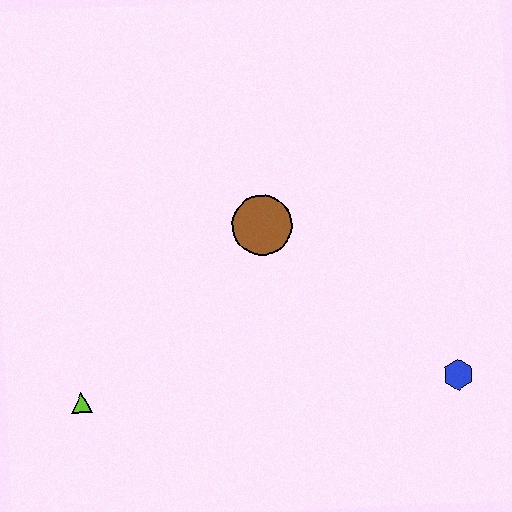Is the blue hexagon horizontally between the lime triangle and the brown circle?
No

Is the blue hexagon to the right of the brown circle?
Yes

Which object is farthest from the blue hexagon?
The lime triangle is farthest from the blue hexagon.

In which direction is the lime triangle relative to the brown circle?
The lime triangle is to the left of the brown circle.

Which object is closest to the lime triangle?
The brown circle is closest to the lime triangle.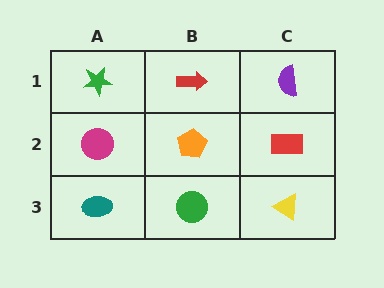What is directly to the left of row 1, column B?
A green star.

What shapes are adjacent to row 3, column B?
An orange pentagon (row 2, column B), a teal ellipse (row 3, column A), a yellow triangle (row 3, column C).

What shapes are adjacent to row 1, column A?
A magenta circle (row 2, column A), a red arrow (row 1, column B).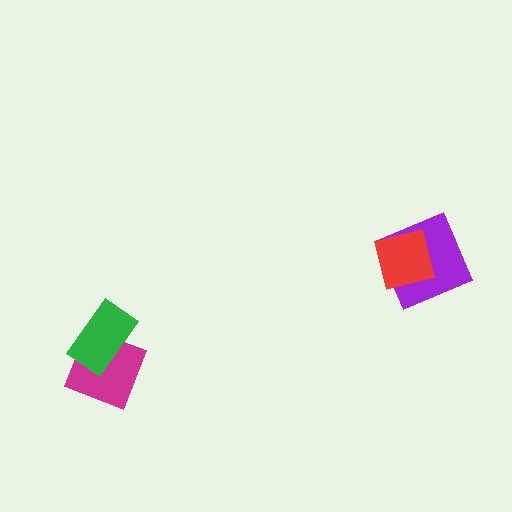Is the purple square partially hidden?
Yes, it is partially covered by another shape.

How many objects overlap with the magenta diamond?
1 object overlaps with the magenta diamond.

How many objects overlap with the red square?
1 object overlaps with the red square.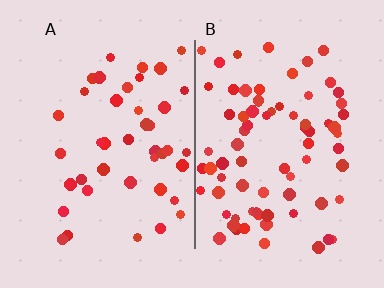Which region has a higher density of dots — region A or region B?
B (the right).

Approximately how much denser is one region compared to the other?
Approximately 1.8× — region B over region A.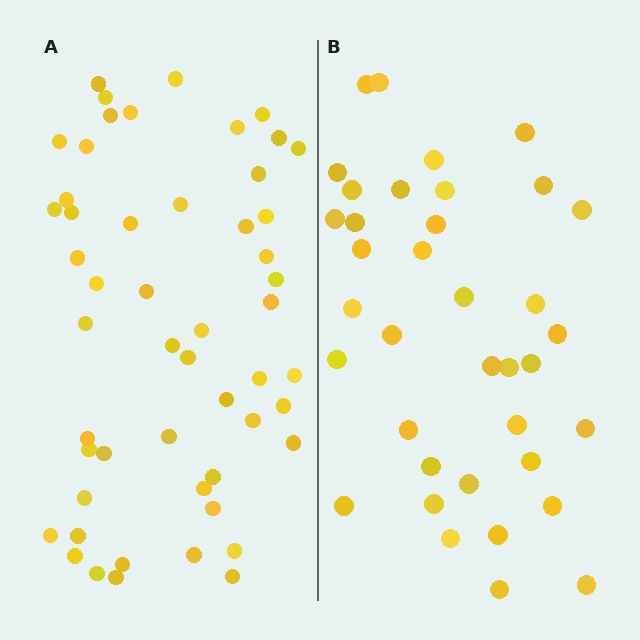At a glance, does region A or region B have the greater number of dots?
Region A (the left region) has more dots.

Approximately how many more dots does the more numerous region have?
Region A has approximately 15 more dots than region B.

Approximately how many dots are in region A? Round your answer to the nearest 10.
About 50 dots. (The exact count is 52, which rounds to 50.)